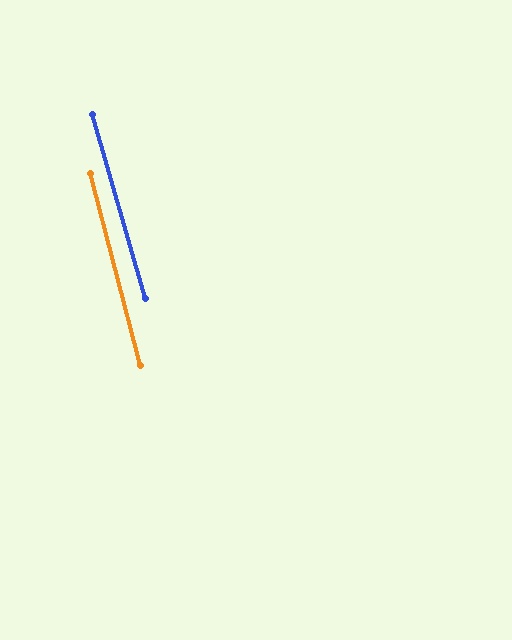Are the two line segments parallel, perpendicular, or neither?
Parallel — their directions differ by only 1.6°.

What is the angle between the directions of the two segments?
Approximately 2 degrees.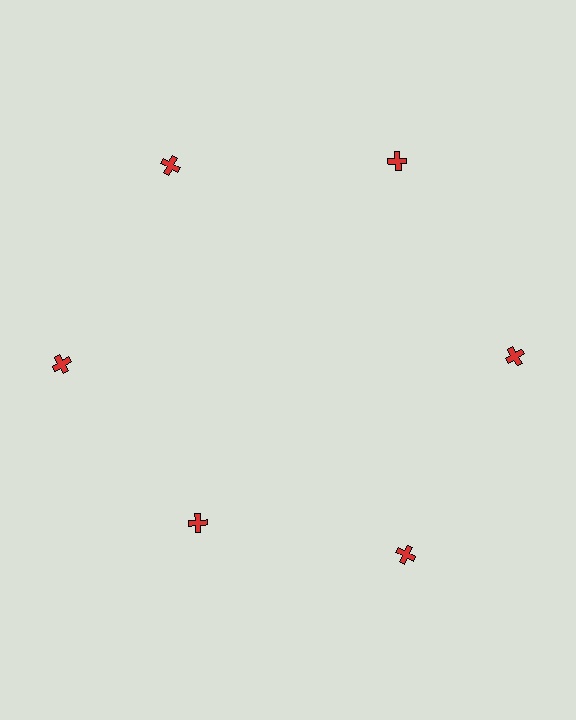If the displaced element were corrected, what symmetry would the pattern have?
It would have 6-fold rotational symmetry — the pattern would map onto itself every 60 degrees.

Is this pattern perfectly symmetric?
No. The 6 red crosses are arranged in a ring, but one element near the 7 o'clock position is pulled inward toward the center, breaking the 6-fold rotational symmetry.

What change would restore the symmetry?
The symmetry would be restored by moving it outward, back onto the ring so that all 6 crosses sit at equal angles and equal distance from the center.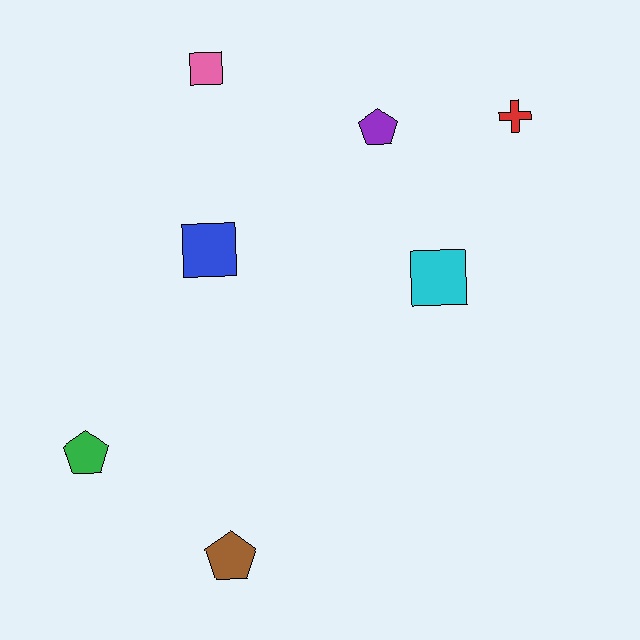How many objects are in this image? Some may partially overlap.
There are 7 objects.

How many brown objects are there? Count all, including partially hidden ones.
There is 1 brown object.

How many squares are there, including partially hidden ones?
There are 3 squares.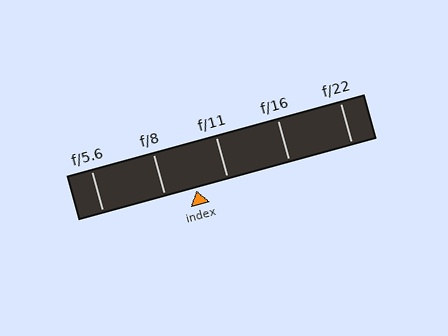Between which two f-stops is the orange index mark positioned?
The index mark is between f/8 and f/11.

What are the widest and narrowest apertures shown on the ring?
The widest aperture shown is f/5.6 and the narrowest is f/22.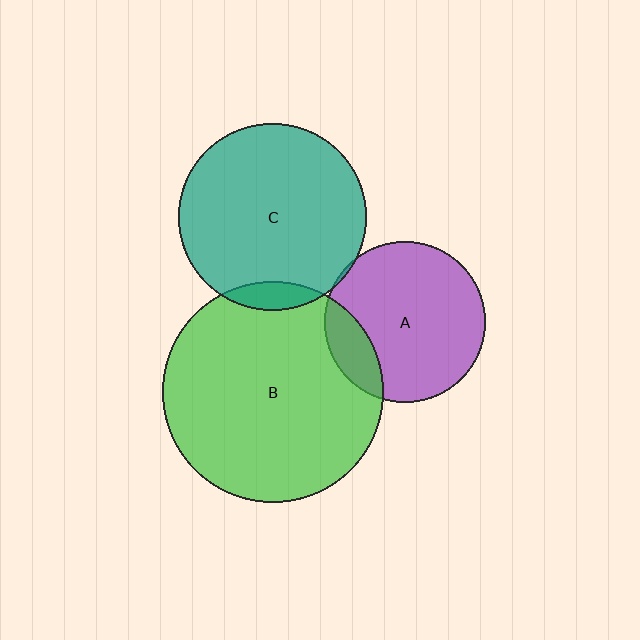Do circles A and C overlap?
Yes.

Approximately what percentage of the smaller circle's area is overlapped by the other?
Approximately 5%.